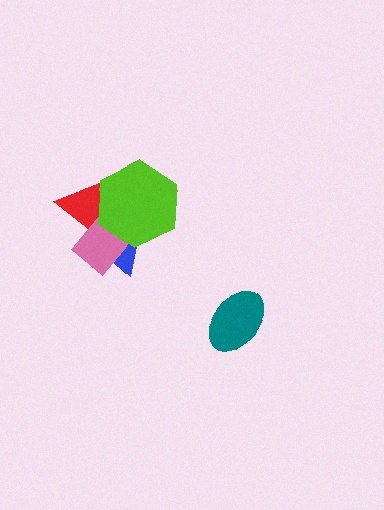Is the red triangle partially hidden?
Yes, it is partially covered by another shape.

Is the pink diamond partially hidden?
Yes, it is partially covered by another shape.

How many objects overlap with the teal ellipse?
0 objects overlap with the teal ellipse.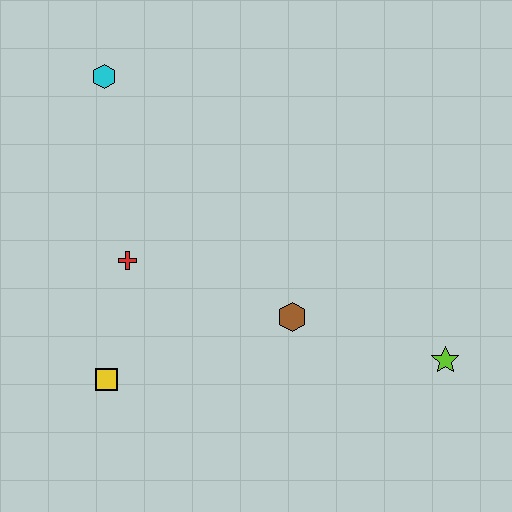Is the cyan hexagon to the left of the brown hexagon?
Yes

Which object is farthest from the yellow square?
The lime star is farthest from the yellow square.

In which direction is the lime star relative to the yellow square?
The lime star is to the right of the yellow square.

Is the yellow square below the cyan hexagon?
Yes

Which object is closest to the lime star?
The brown hexagon is closest to the lime star.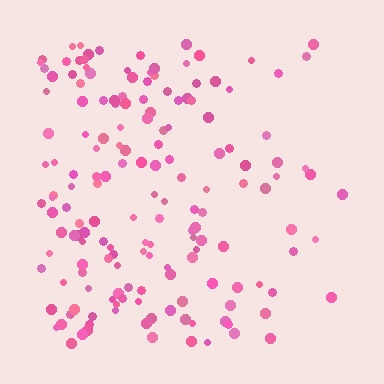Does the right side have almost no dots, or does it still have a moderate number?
Still a moderate number, just noticeably fewer than the left.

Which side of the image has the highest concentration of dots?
The left.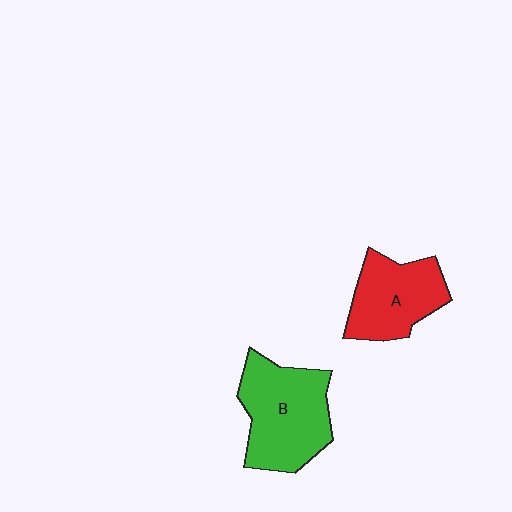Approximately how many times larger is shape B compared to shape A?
Approximately 1.3 times.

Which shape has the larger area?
Shape B (green).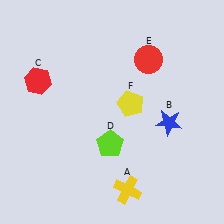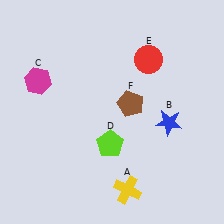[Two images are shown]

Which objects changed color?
C changed from red to magenta. F changed from yellow to brown.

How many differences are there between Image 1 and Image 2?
There are 2 differences between the two images.